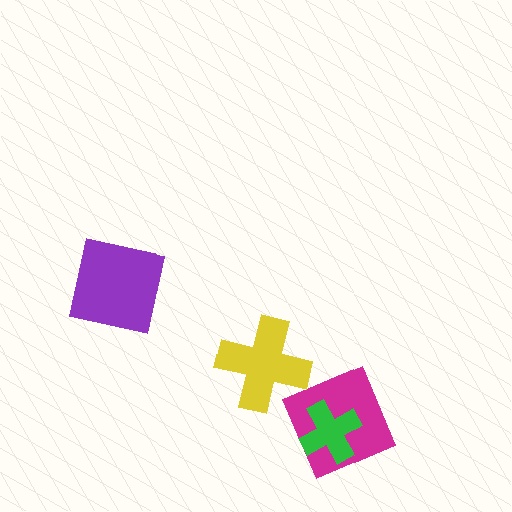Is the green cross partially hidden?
No, no other shape covers it.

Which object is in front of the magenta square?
The green cross is in front of the magenta square.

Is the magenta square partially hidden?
Yes, it is partially covered by another shape.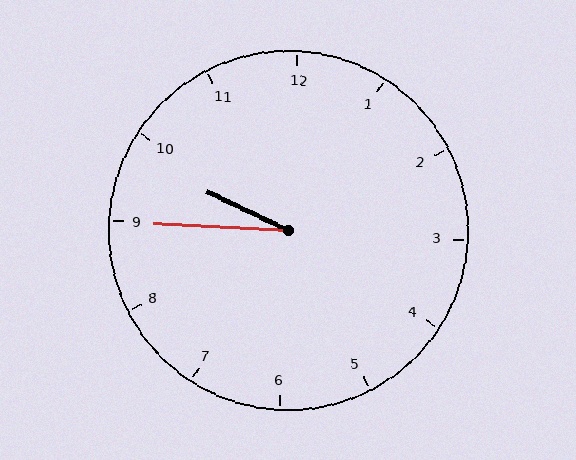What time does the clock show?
9:45.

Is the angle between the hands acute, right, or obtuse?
It is acute.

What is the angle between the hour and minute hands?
Approximately 22 degrees.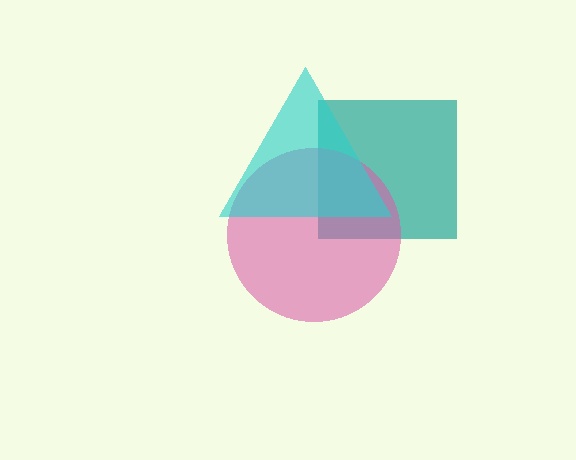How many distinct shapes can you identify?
There are 3 distinct shapes: a teal square, a pink circle, a cyan triangle.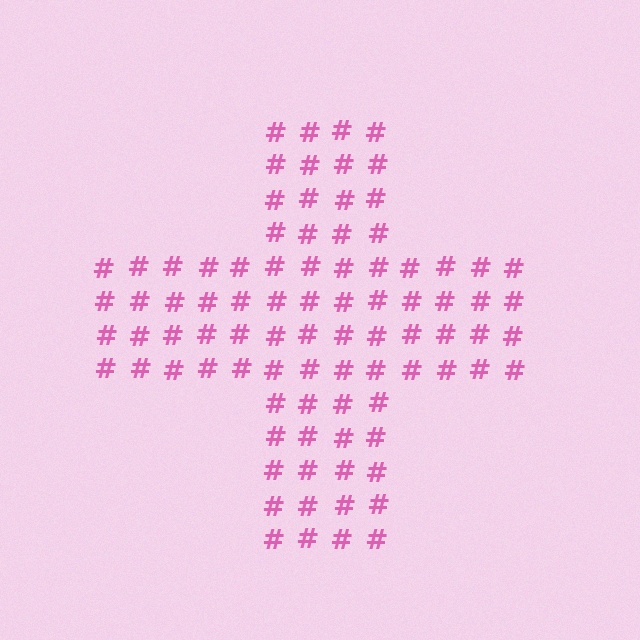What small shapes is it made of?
It is made of small hash symbols.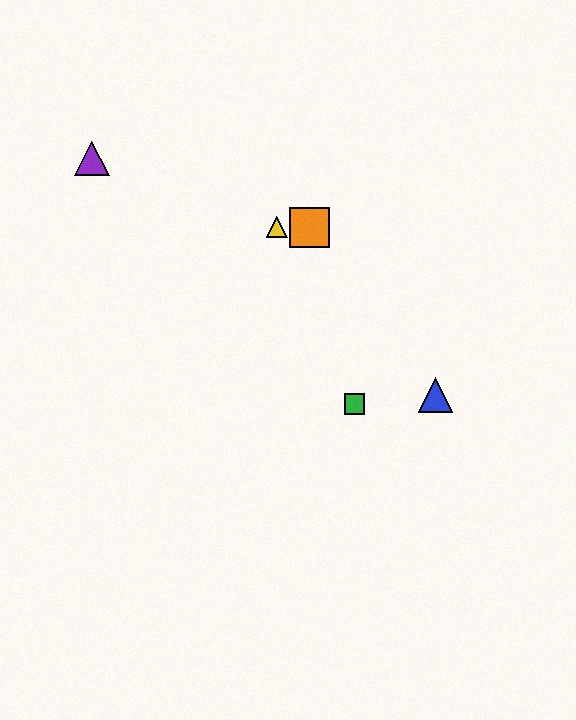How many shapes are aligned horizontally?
3 shapes (the red circle, the yellow triangle, the orange square) are aligned horizontally.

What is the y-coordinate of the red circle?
The red circle is at y≈227.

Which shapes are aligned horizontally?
The red circle, the yellow triangle, the orange square are aligned horizontally.